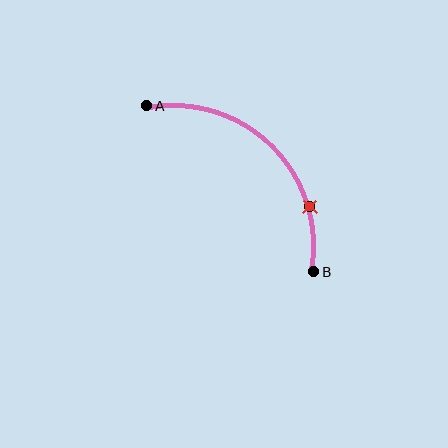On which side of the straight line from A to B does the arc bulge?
The arc bulges above and to the right of the straight line connecting A and B.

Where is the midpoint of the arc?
The arc midpoint is the point on the curve farthest from the straight line joining A and B. It sits above and to the right of that line.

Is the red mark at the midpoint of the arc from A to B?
No. The red mark lies on the arc but is closer to endpoint B. The arc midpoint would be at the point on the curve equidistant along the arc from both A and B.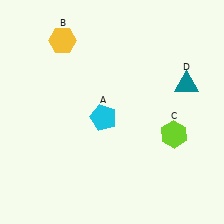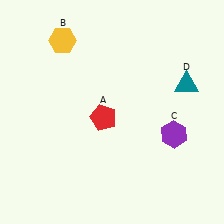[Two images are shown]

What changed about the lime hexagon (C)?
In Image 1, C is lime. In Image 2, it changed to purple.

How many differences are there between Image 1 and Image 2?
There are 2 differences between the two images.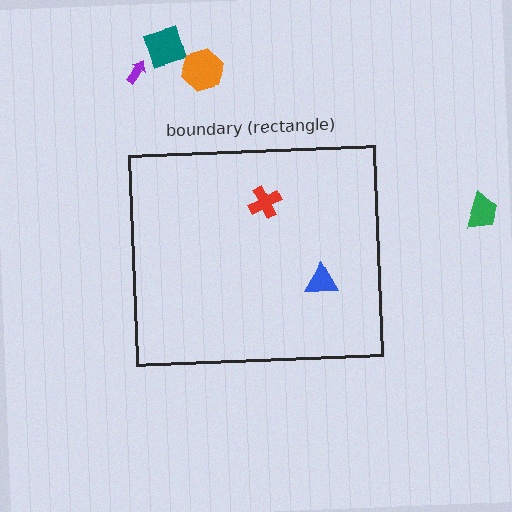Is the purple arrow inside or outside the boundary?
Outside.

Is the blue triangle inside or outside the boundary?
Inside.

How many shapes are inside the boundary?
2 inside, 4 outside.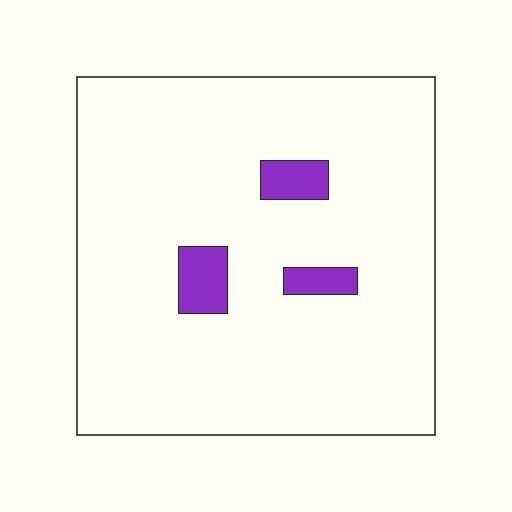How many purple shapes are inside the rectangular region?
3.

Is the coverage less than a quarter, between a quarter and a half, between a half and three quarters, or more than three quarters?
Less than a quarter.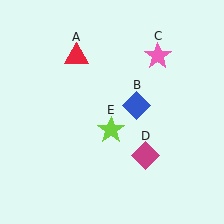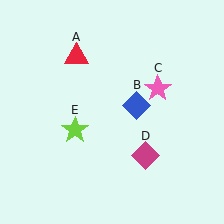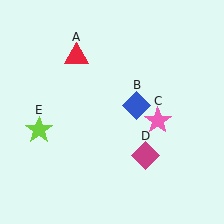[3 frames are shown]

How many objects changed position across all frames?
2 objects changed position: pink star (object C), lime star (object E).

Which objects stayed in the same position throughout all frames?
Red triangle (object A) and blue diamond (object B) and magenta diamond (object D) remained stationary.